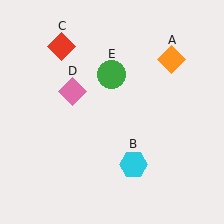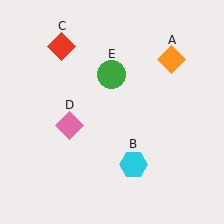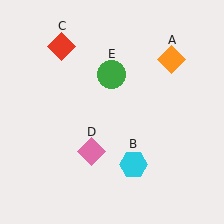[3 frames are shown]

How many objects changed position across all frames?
1 object changed position: pink diamond (object D).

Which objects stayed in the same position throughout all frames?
Orange diamond (object A) and cyan hexagon (object B) and red diamond (object C) and green circle (object E) remained stationary.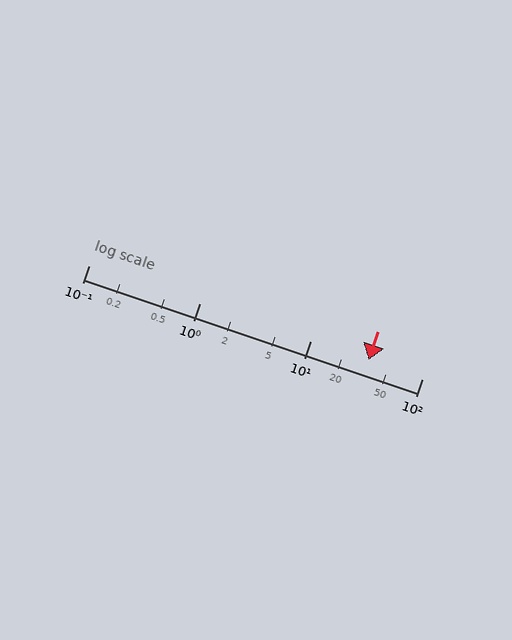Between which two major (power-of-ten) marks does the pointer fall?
The pointer is between 10 and 100.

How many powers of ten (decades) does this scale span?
The scale spans 3 decades, from 0.1 to 100.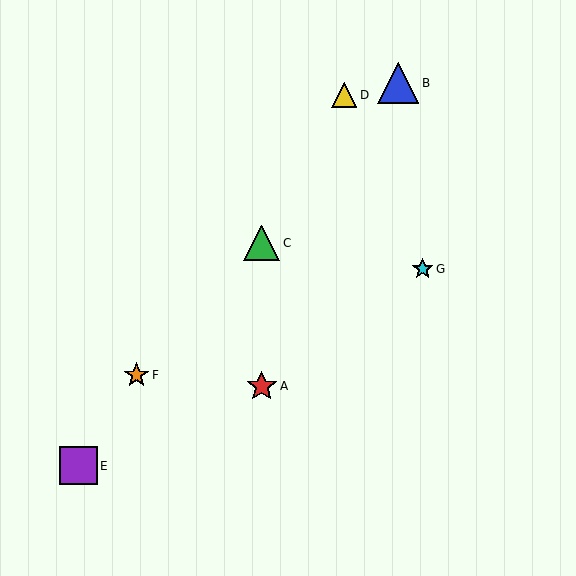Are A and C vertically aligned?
Yes, both are at x≈262.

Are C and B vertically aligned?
No, C is at x≈262 and B is at x≈398.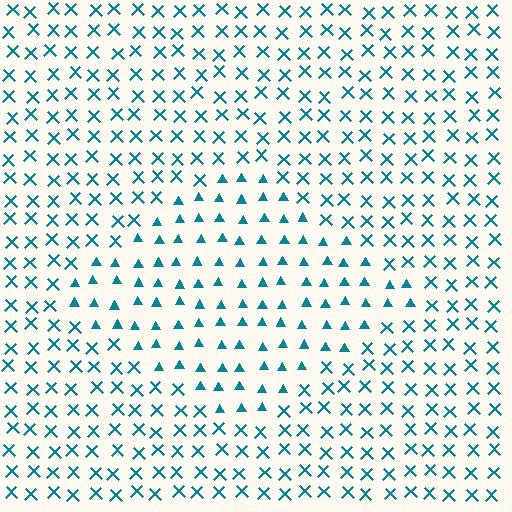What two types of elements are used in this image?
The image uses triangles inside the diamond region and X marks outside it.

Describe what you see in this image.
The image is filled with small teal elements arranged in a uniform grid. A diamond-shaped region contains triangles, while the surrounding area contains X marks. The boundary is defined purely by the change in element shape.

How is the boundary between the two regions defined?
The boundary is defined by a change in element shape: triangles inside vs. X marks outside. All elements share the same color and spacing.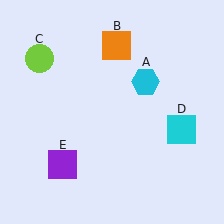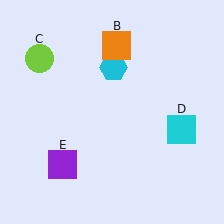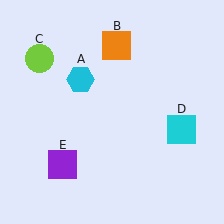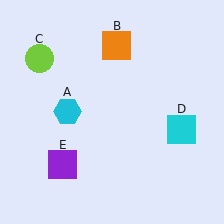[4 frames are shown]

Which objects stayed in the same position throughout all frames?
Orange square (object B) and lime circle (object C) and cyan square (object D) and purple square (object E) remained stationary.